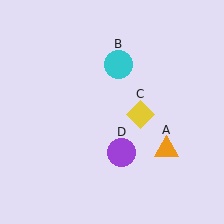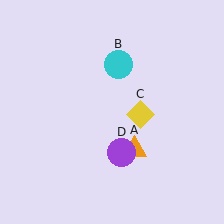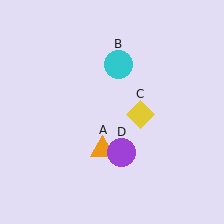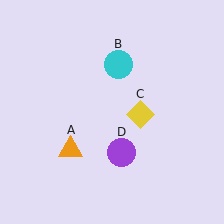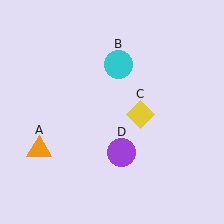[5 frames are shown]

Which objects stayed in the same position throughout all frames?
Cyan circle (object B) and yellow diamond (object C) and purple circle (object D) remained stationary.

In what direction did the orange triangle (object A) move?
The orange triangle (object A) moved left.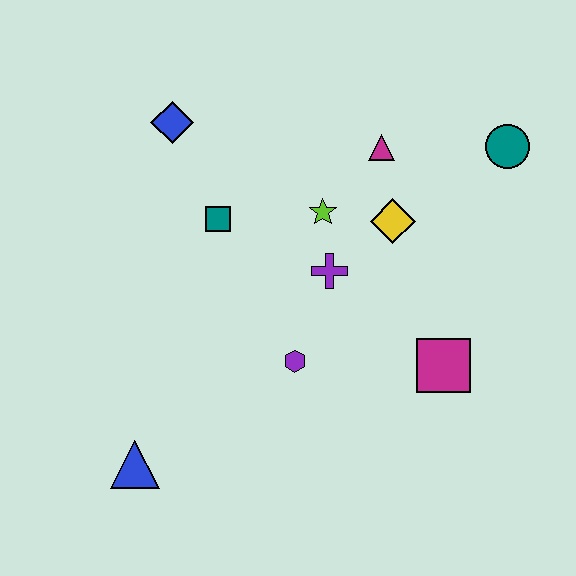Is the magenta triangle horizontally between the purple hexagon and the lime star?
No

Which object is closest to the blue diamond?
The teal square is closest to the blue diamond.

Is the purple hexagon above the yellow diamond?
No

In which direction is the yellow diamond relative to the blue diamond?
The yellow diamond is to the right of the blue diamond.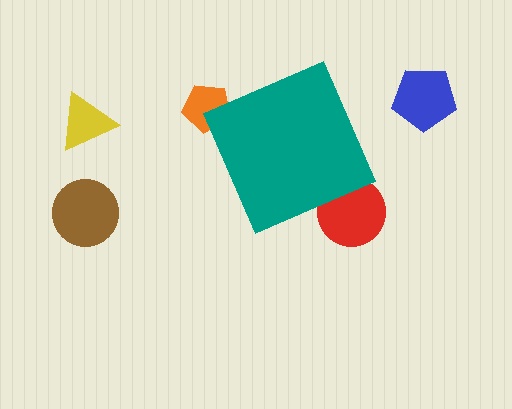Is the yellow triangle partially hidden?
No, the yellow triangle is fully visible.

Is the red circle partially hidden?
Yes, the red circle is partially hidden behind the teal diamond.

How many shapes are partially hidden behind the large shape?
2 shapes are partially hidden.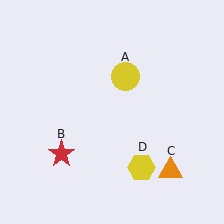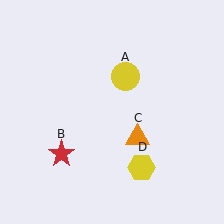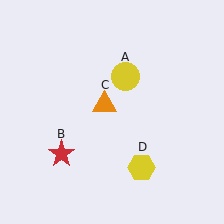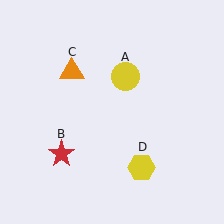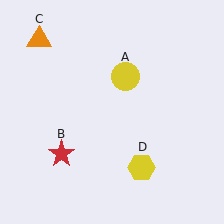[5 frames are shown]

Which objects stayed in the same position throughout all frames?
Yellow circle (object A) and red star (object B) and yellow hexagon (object D) remained stationary.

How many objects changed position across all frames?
1 object changed position: orange triangle (object C).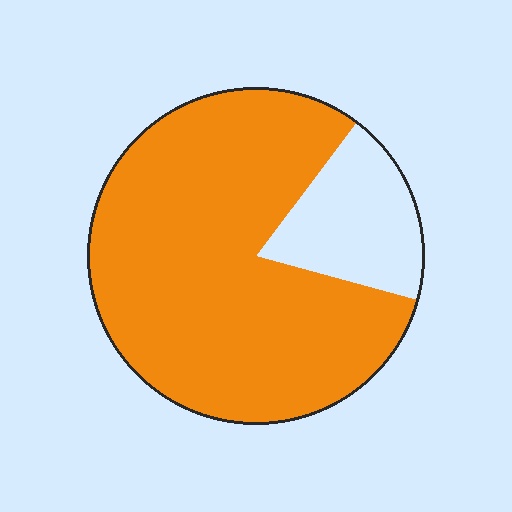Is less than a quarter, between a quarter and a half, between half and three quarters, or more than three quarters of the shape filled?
More than three quarters.